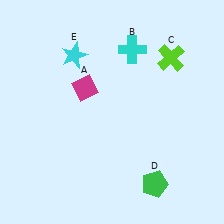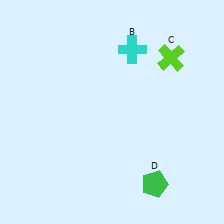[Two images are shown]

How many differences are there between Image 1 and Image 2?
There are 2 differences between the two images.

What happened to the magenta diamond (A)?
The magenta diamond (A) was removed in Image 2. It was in the top-left area of Image 1.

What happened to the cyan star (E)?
The cyan star (E) was removed in Image 2. It was in the top-left area of Image 1.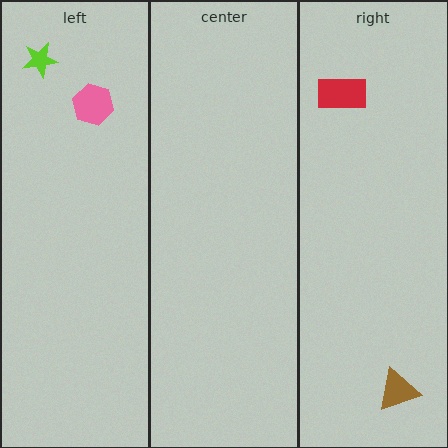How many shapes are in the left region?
2.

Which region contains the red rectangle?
The right region.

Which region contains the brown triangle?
The right region.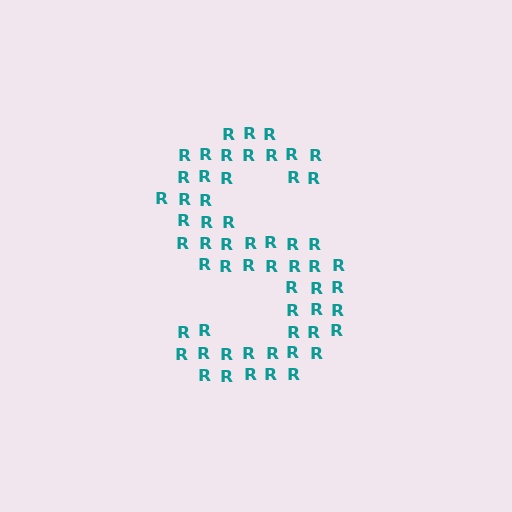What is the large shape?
The large shape is the letter S.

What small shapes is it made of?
It is made of small letter R's.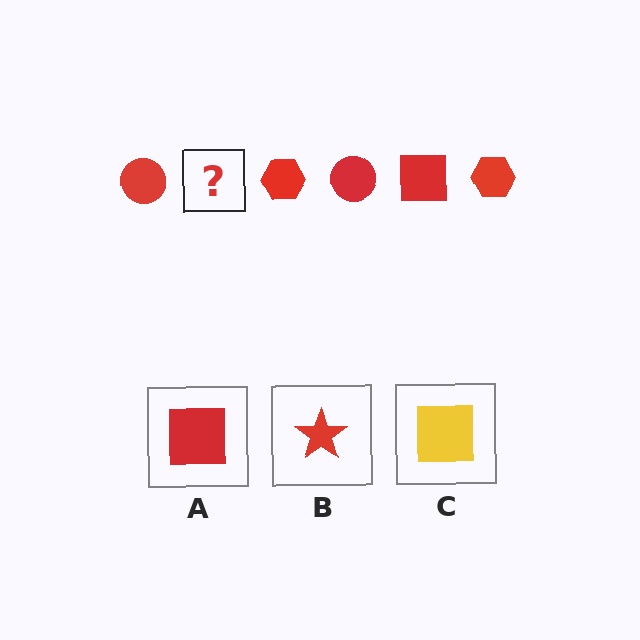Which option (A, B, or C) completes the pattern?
A.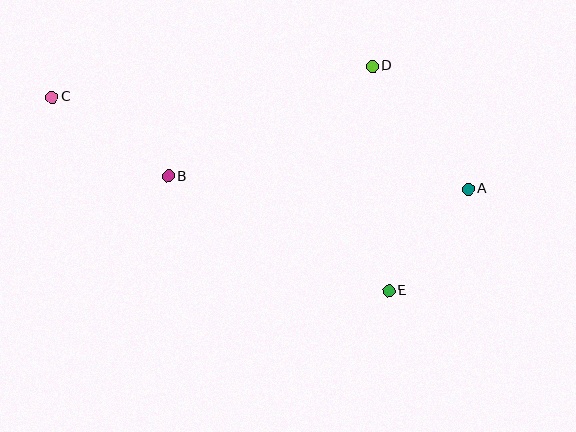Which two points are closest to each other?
Points A and E are closest to each other.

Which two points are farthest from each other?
Points A and C are farthest from each other.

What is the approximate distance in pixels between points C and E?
The distance between C and E is approximately 389 pixels.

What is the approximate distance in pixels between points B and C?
The distance between B and C is approximately 141 pixels.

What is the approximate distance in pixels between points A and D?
The distance between A and D is approximately 156 pixels.